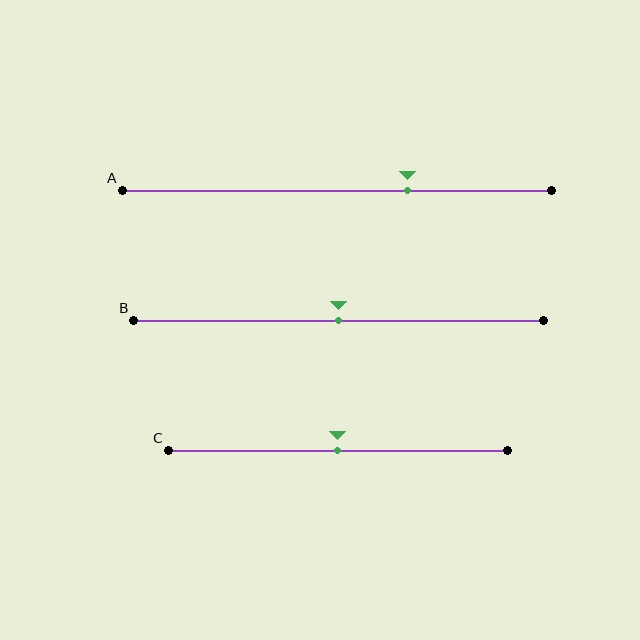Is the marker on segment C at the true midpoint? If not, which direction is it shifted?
Yes, the marker on segment C is at the true midpoint.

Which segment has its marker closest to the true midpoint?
Segment B has its marker closest to the true midpoint.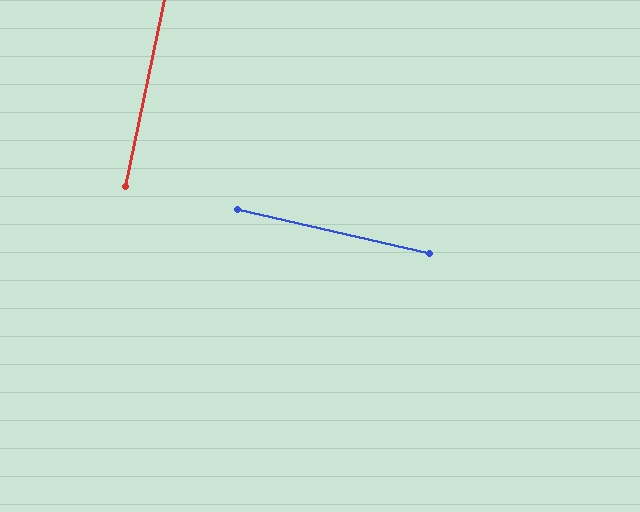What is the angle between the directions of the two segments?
Approximately 89 degrees.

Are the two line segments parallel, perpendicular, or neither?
Perpendicular — they meet at approximately 89°.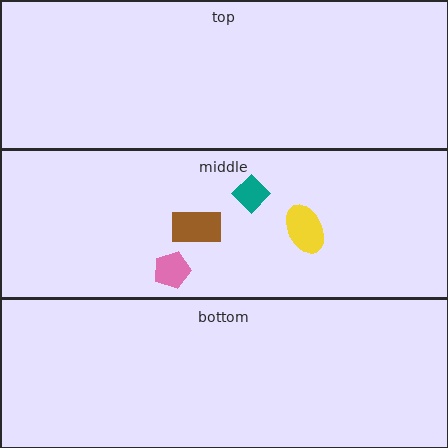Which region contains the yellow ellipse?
The middle region.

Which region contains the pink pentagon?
The middle region.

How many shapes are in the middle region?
4.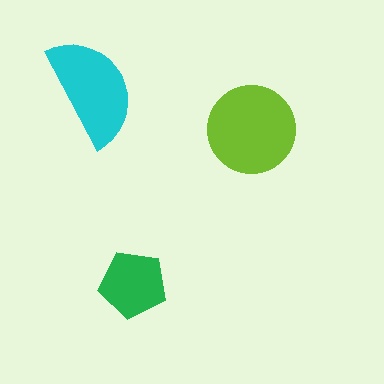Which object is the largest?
The lime circle.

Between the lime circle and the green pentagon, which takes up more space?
The lime circle.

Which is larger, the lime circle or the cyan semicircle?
The lime circle.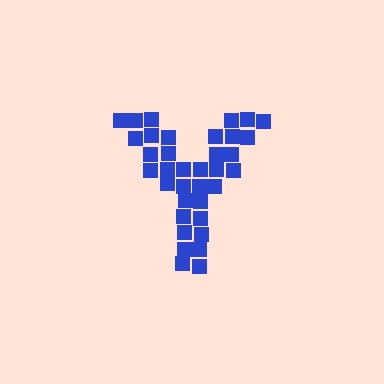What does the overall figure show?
The overall figure shows the letter Y.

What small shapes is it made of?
It is made of small squares.